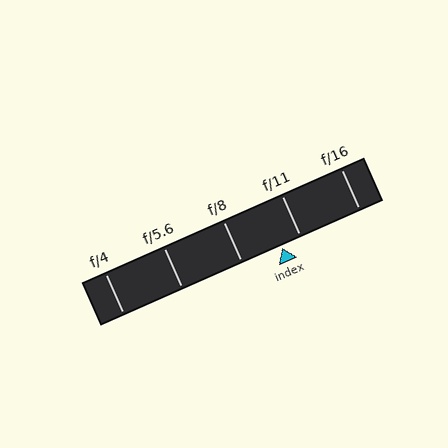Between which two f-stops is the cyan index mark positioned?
The index mark is between f/8 and f/11.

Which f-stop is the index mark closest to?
The index mark is closest to f/11.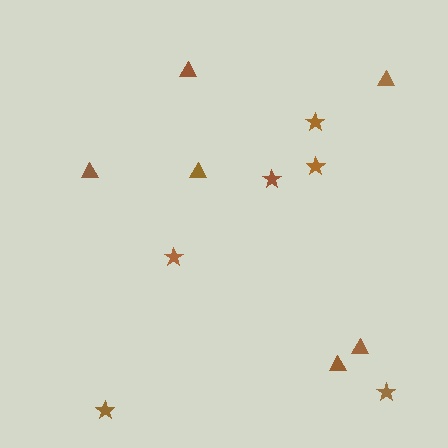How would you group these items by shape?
There are 2 groups: one group of stars (6) and one group of triangles (6).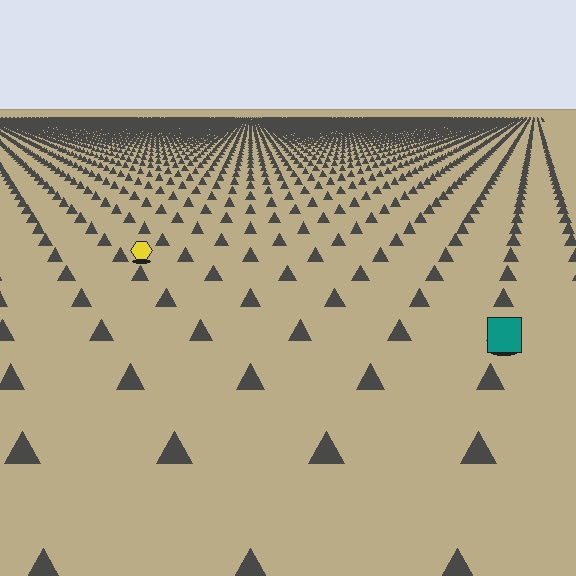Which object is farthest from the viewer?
The yellow hexagon is farthest from the viewer. It appears smaller and the ground texture around it is denser.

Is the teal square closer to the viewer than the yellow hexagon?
Yes. The teal square is closer — you can tell from the texture gradient: the ground texture is coarser near it.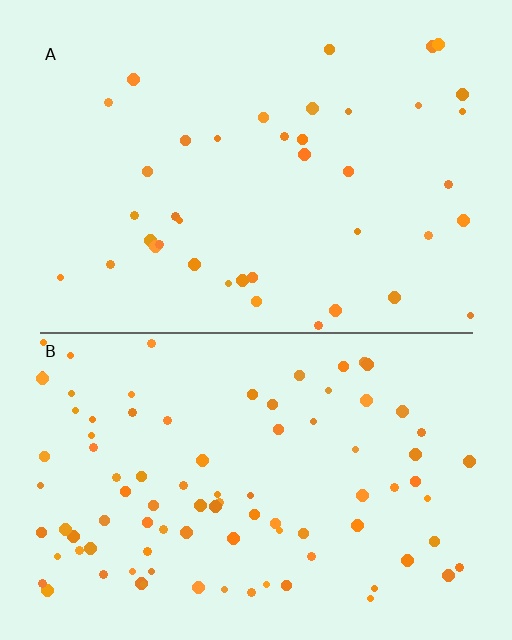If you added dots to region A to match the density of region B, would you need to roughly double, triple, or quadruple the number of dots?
Approximately double.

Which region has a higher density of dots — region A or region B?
B (the bottom).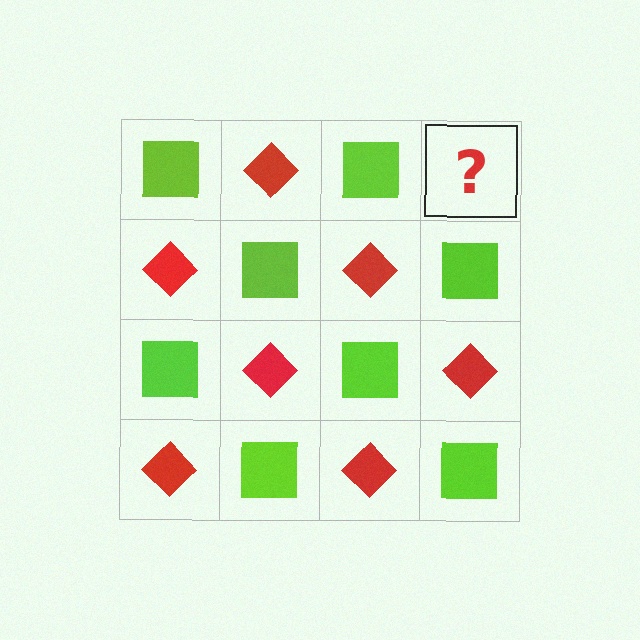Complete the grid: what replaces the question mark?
The question mark should be replaced with a red diamond.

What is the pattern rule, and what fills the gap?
The rule is that it alternates lime square and red diamond in a checkerboard pattern. The gap should be filled with a red diamond.